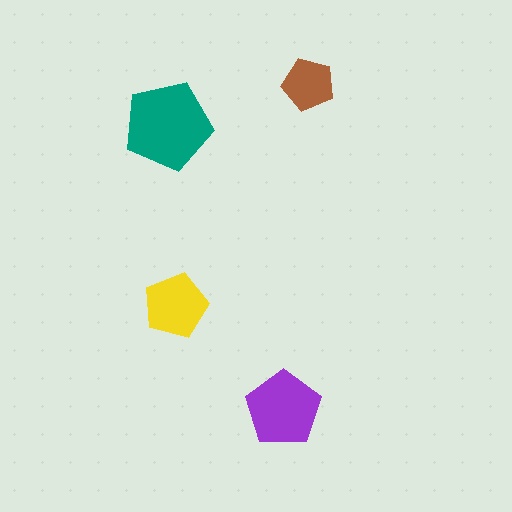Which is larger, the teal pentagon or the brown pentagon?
The teal one.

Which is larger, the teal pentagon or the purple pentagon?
The teal one.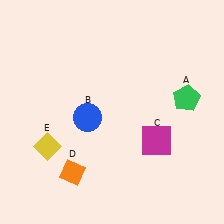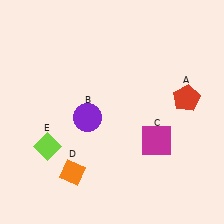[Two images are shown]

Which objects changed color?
A changed from green to red. B changed from blue to purple. E changed from yellow to lime.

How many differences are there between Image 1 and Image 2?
There are 3 differences between the two images.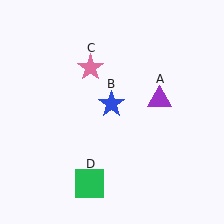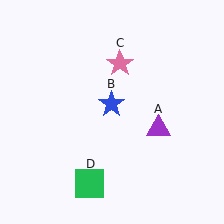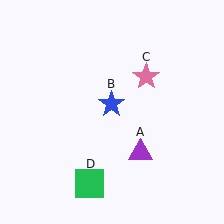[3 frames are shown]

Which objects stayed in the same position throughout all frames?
Blue star (object B) and green square (object D) remained stationary.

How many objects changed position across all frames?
2 objects changed position: purple triangle (object A), pink star (object C).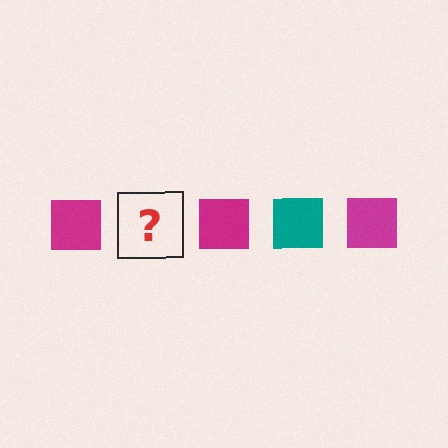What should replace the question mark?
The question mark should be replaced with a teal square.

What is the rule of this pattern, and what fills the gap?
The rule is that the pattern cycles through magenta, teal squares. The gap should be filled with a teal square.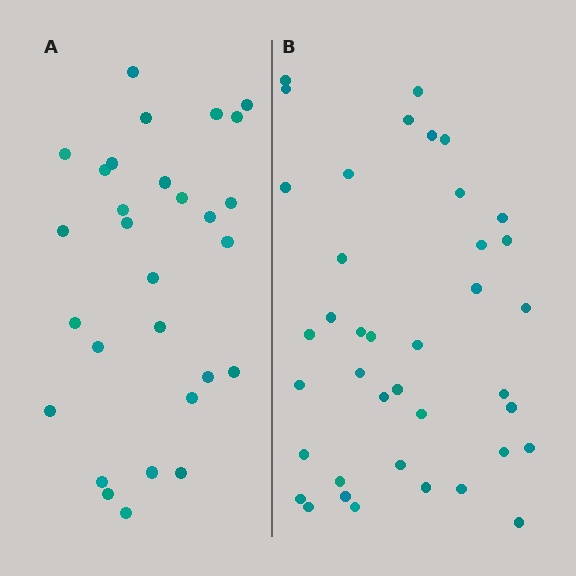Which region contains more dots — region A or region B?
Region B (the right region) has more dots.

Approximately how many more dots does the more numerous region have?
Region B has roughly 10 or so more dots than region A.